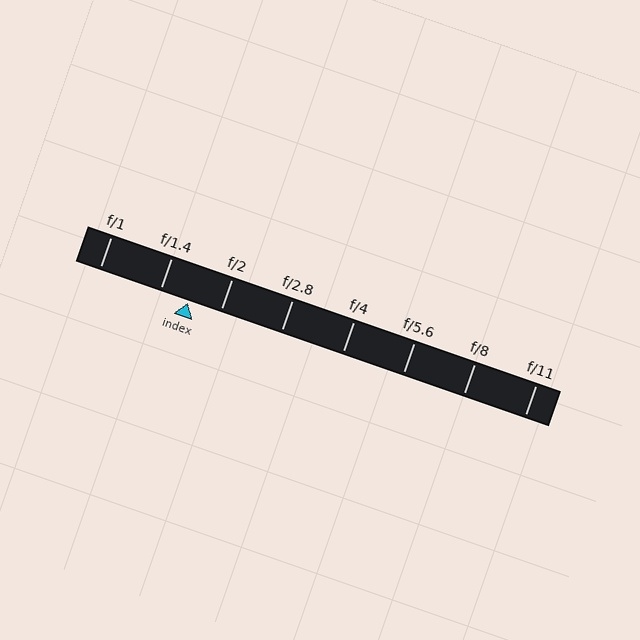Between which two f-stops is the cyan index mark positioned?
The index mark is between f/1.4 and f/2.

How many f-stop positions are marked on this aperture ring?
There are 8 f-stop positions marked.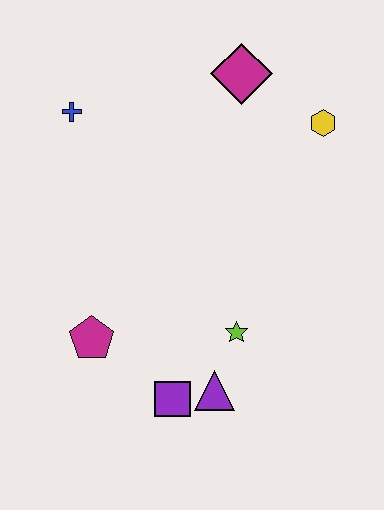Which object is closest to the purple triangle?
The purple square is closest to the purple triangle.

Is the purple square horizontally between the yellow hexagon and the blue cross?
Yes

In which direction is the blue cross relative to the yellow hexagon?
The blue cross is to the left of the yellow hexagon.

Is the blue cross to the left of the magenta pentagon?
Yes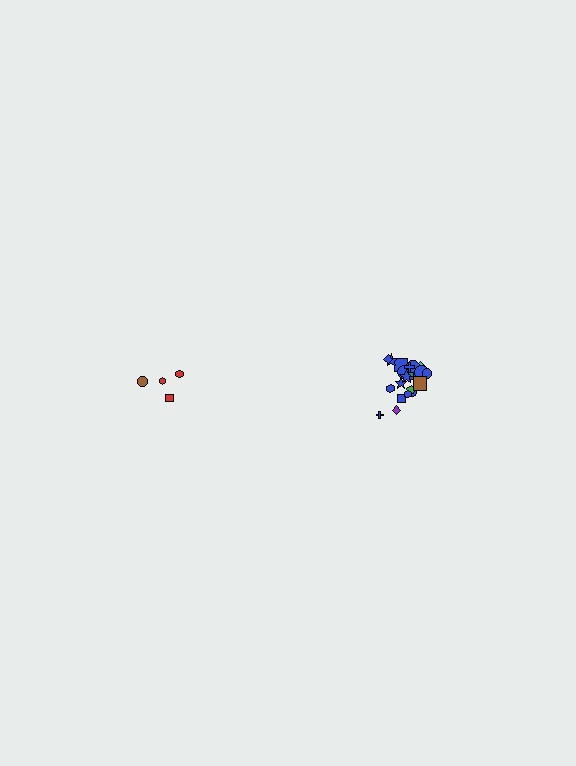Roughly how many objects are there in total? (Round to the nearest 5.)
Roughly 30 objects in total.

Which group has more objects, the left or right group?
The right group.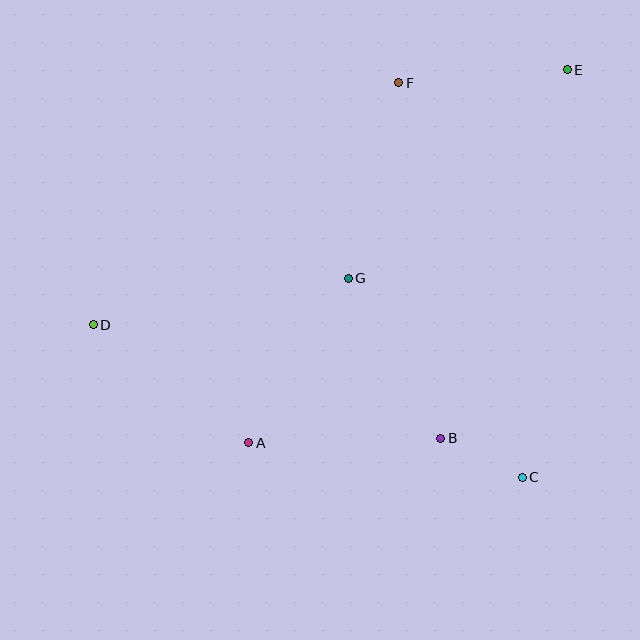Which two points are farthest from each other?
Points D and E are farthest from each other.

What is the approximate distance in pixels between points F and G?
The distance between F and G is approximately 202 pixels.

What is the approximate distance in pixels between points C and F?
The distance between C and F is approximately 413 pixels.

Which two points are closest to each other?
Points B and C are closest to each other.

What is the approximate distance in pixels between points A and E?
The distance between A and E is approximately 490 pixels.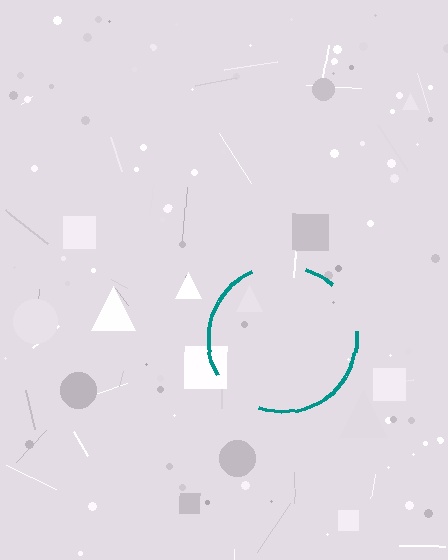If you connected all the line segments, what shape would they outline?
They would outline a circle.